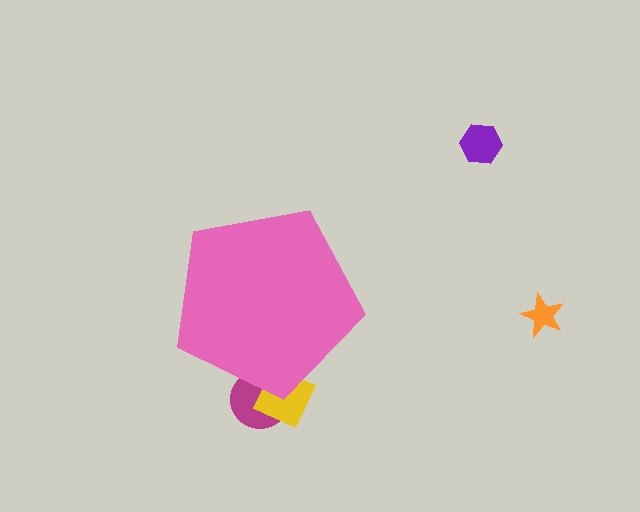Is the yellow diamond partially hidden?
Yes, the yellow diamond is partially hidden behind the pink pentagon.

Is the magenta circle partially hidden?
Yes, the magenta circle is partially hidden behind the pink pentagon.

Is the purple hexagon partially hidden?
No, the purple hexagon is fully visible.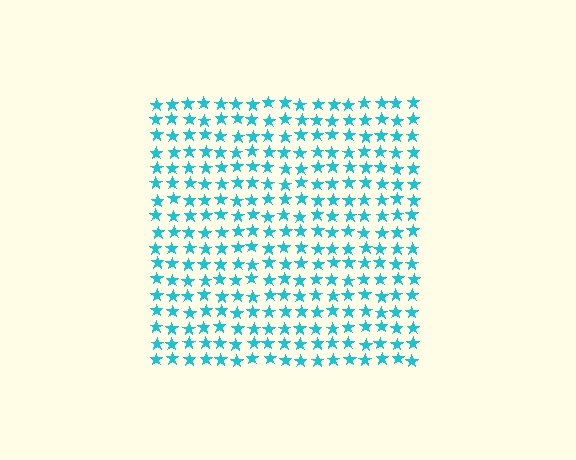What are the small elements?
The small elements are stars.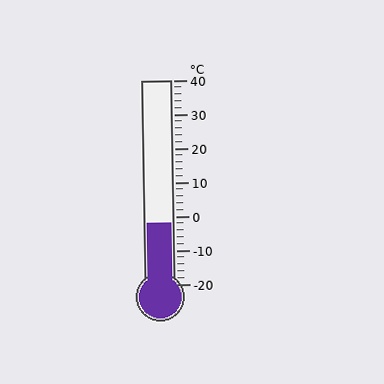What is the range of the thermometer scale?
The thermometer scale ranges from -20°C to 40°C.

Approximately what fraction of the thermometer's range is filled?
The thermometer is filled to approximately 30% of its range.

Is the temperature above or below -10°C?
The temperature is above -10°C.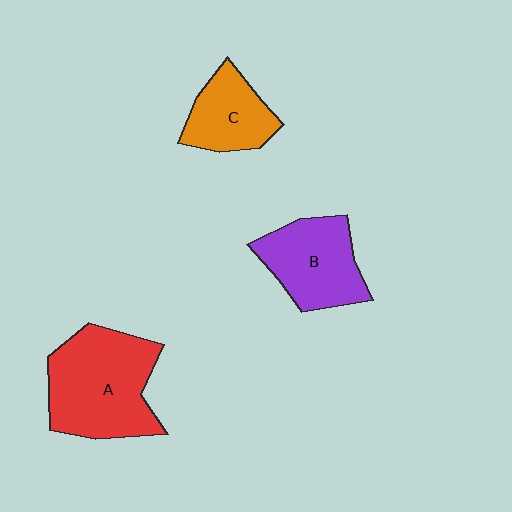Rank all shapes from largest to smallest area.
From largest to smallest: A (red), B (purple), C (orange).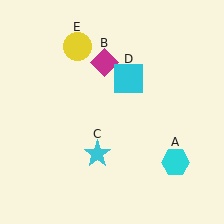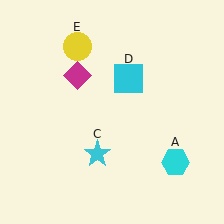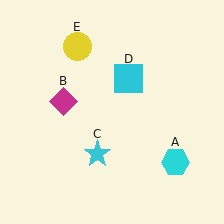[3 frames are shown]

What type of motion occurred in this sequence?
The magenta diamond (object B) rotated counterclockwise around the center of the scene.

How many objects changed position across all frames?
1 object changed position: magenta diamond (object B).